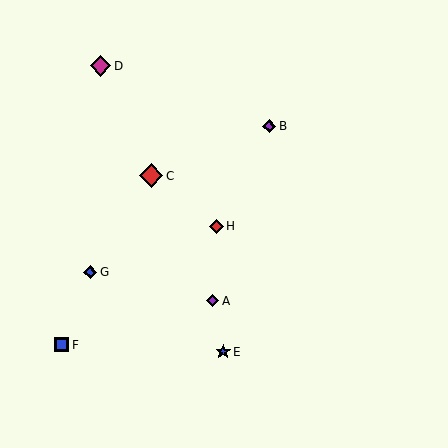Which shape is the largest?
The red diamond (labeled C) is the largest.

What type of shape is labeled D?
Shape D is a magenta diamond.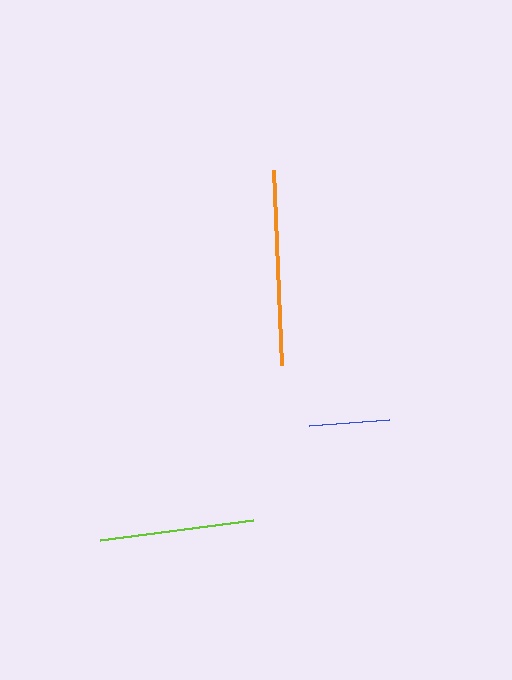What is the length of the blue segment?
The blue segment is approximately 80 pixels long.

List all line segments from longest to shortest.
From longest to shortest: orange, lime, blue.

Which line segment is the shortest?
The blue line is the shortest at approximately 80 pixels.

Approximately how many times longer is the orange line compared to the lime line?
The orange line is approximately 1.3 times the length of the lime line.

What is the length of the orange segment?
The orange segment is approximately 195 pixels long.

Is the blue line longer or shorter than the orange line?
The orange line is longer than the blue line.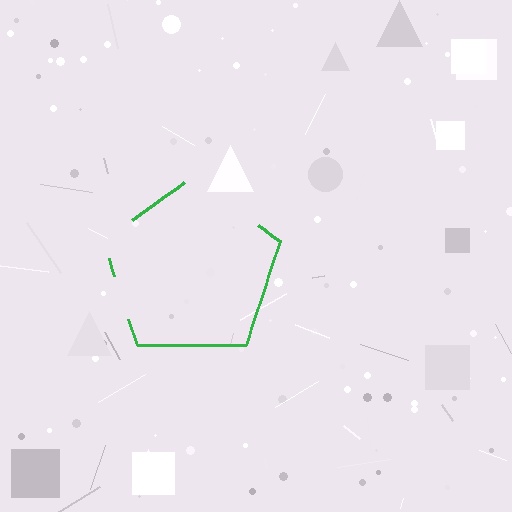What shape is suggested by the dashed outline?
The dashed outline suggests a pentagon.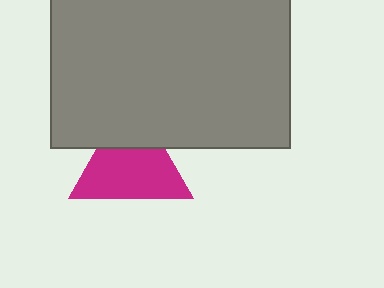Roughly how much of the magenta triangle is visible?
Most of it is visible (roughly 70%).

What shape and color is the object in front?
The object in front is a gray rectangle.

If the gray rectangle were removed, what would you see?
You would see the complete magenta triangle.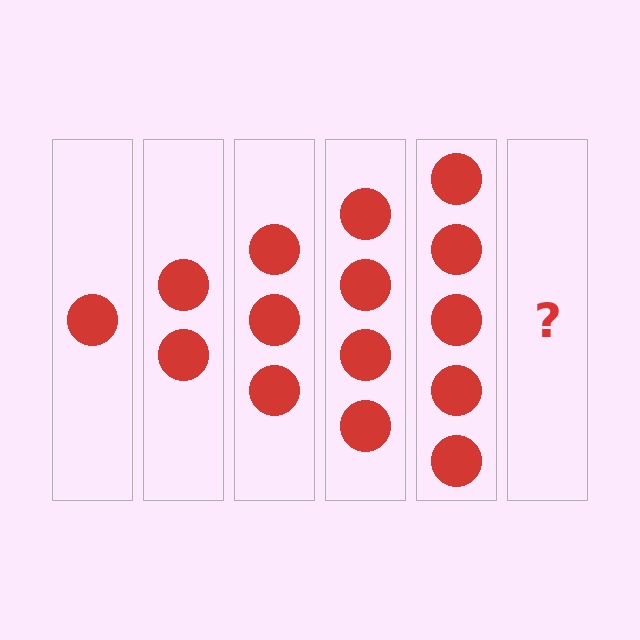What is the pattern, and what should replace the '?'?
The pattern is that each step adds one more circle. The '?' should be 6 circles.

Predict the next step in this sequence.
The next step is 6 circles.